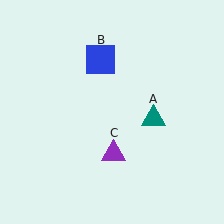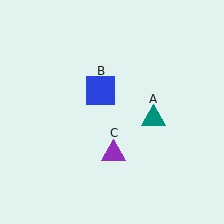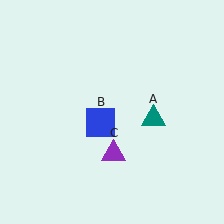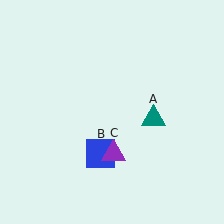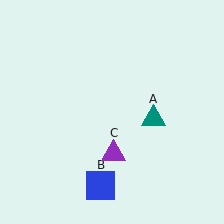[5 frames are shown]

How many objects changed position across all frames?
1 object changed position: blue square (object B).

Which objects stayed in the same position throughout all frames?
Teal triangle (object A) and purple triangle (object C) remained stationary.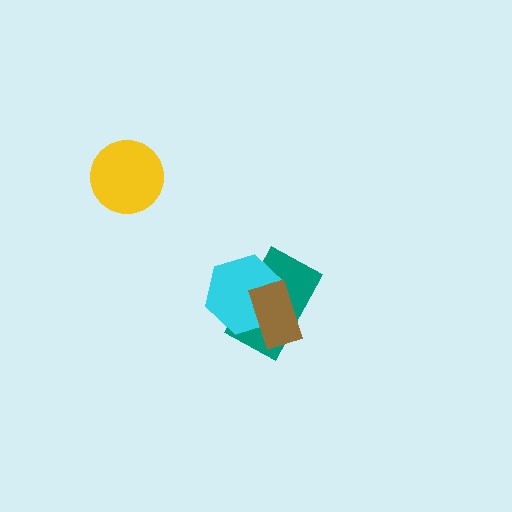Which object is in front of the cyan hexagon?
The brown rectangle is in front of the cyan hexagon.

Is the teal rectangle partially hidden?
Yes, it is partially covered by another shape.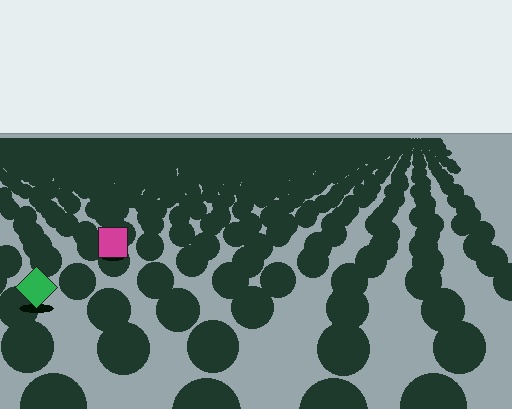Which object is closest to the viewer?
The green diamond is closest. The texture marks near it are larger and more spread out.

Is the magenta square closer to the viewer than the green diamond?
No. The green diamond is closer — you can tell from the texture gradient: the ground texture is coarser near it.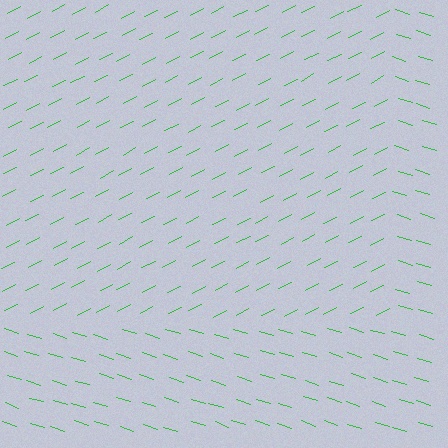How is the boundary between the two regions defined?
The boundary is defined purely by a change in line orientation (approximately 45 degrees difference). All lines are the same color and thickness.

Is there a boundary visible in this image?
Yes, there is a texture boundary formed by a change in line orientation.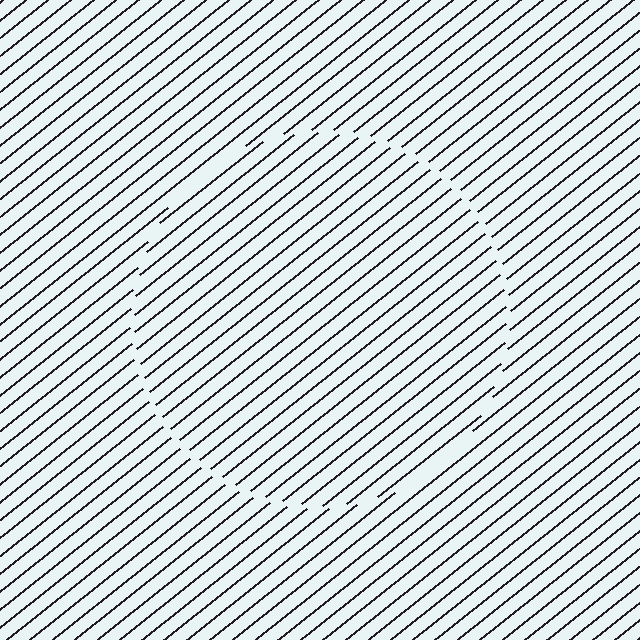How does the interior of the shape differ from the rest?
The interior of the shape contains the same grating, shifted by half a period — the contour is defined by the phase discontinuity where line-ends from the inner and outer gratings abut.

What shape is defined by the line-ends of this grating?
An illusory circle. The interior of the shape contains the same grating, shifted by half a period — the contour is defined by the phase discontinuity where line-ends from the inner and outer gratings abut.